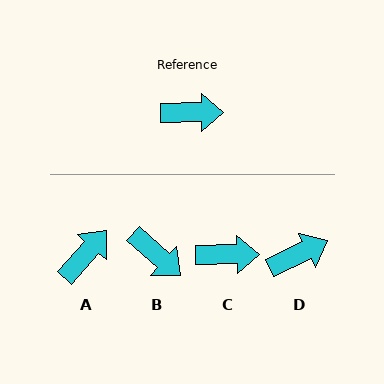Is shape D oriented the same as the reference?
No, it is off by about 25 degrees.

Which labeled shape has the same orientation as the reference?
C.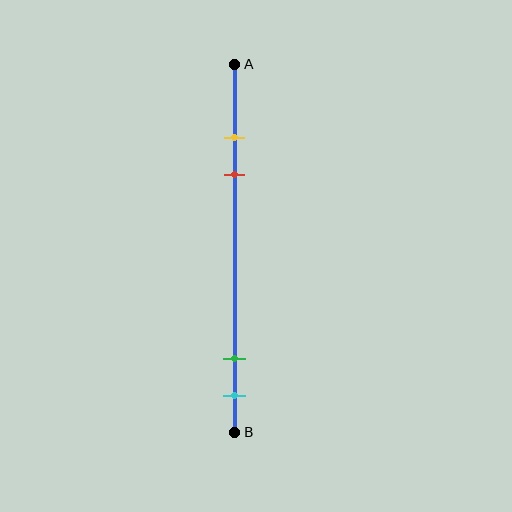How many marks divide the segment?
There are 4 marks dividing the segment.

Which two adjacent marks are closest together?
The yellow and red marks are the closest adjacent pair.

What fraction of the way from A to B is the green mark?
The green mark is approximately 80% (0.8) of the way from A to B.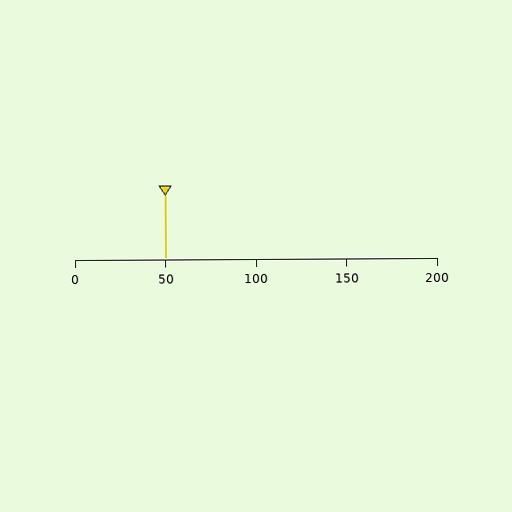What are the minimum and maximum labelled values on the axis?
The axis runs from 0 to 200.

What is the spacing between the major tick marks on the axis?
The major ticks are spaced 50 apart.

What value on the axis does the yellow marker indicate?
The marker indicates approximately 50.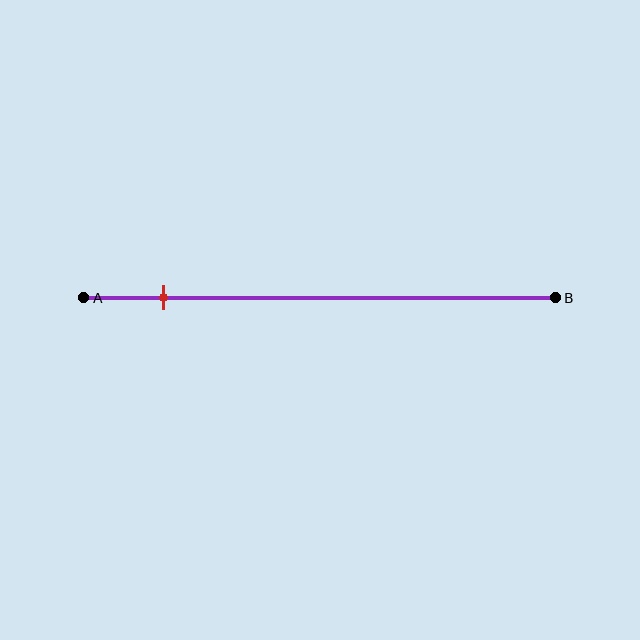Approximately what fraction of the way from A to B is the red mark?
The red mark is approximately 15% of the way from A to B.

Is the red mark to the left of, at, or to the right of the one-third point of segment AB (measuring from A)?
The red mark is to the left of the one-third point of segment AB.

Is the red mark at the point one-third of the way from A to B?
No, the mark is at about 15% from A, not at the 33% one-third point.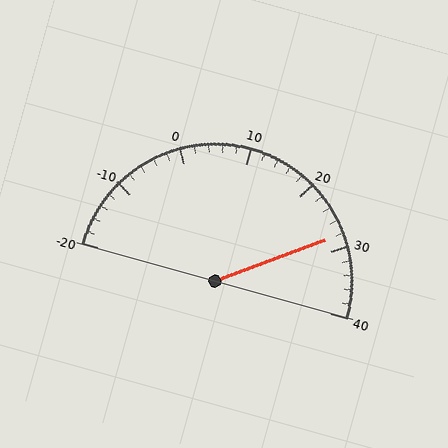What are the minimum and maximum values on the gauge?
The gauge ranges from -20 to 40.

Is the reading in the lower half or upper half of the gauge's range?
The reading is in the upper half of the range (-20 to 40).